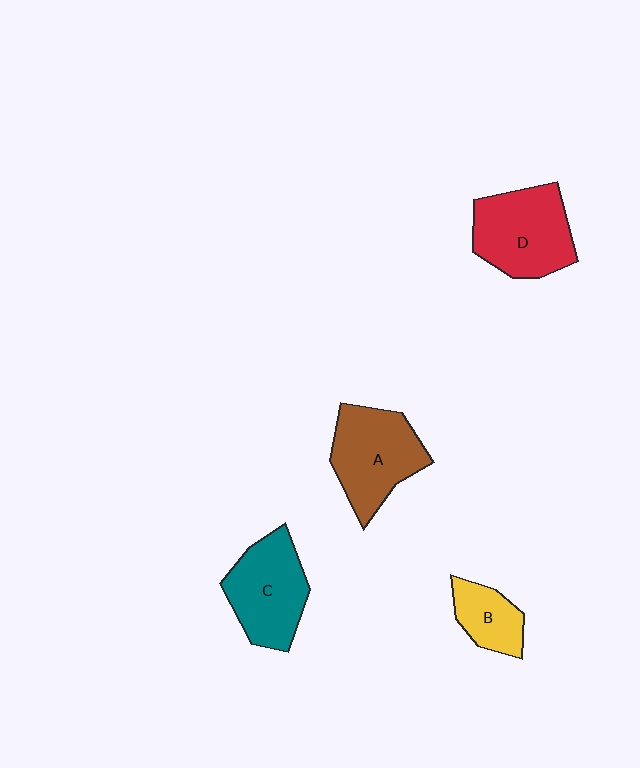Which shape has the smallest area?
Shape B (yellow).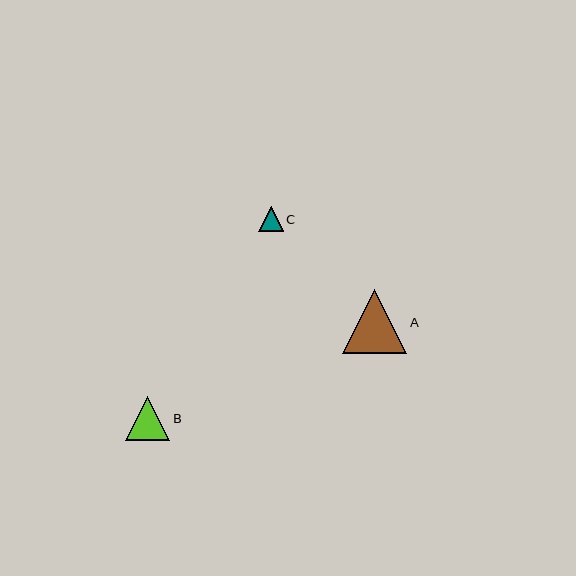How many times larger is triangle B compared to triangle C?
Triangle B is approximately 1.8 times the size of triangle C.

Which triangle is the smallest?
Triangle C is the smallest with a size of approximately 24 pixels.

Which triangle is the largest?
Triangle A is the largest with a size of approximately 64 pixels.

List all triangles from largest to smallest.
From largest to smallest: A, B, C.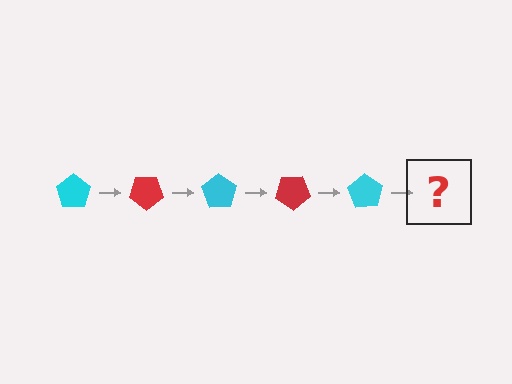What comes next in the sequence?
The next element should be a red pentagon, rotated 175 degrees from the start.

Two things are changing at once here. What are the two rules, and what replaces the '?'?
The two rules are that it rotates 35 degrees each step and the color cycles through cyan and red. The '?' should be a red pentagon, rotated 175 degrees from the start.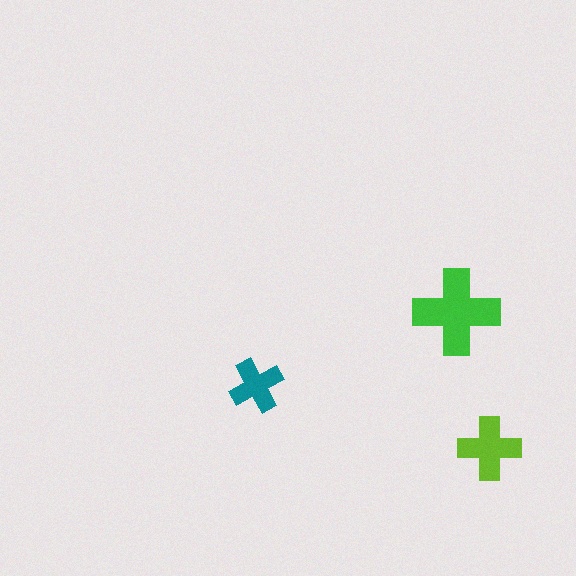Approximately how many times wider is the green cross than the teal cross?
About 1.5 times wider.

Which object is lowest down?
The lime cross is bottommost.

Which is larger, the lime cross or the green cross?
The green one.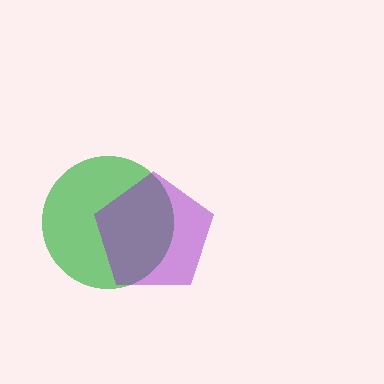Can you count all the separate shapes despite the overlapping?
Yes, there are 2 separate shapes.